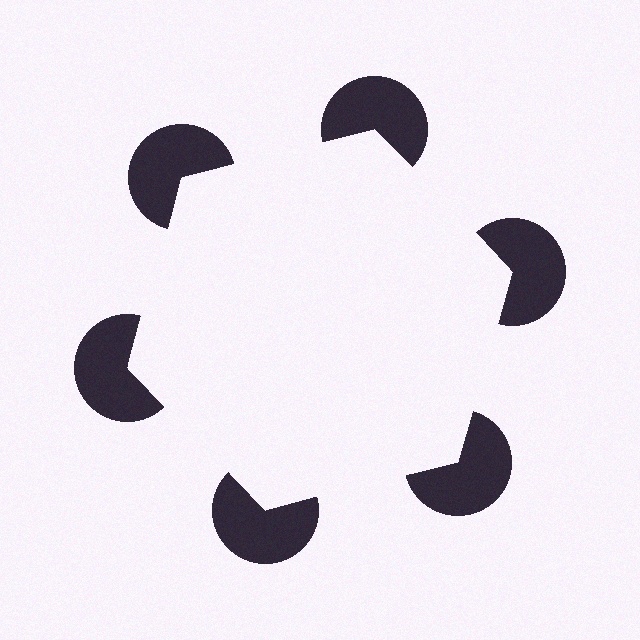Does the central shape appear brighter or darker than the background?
It typically appears slightly brighter than the background, even though no actual brightness change is drawn.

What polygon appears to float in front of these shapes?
An illusory hexagon — its edges are inferred from the aligned wedge cuts in the pac-man discs, not physically drawn.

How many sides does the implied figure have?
6 sides.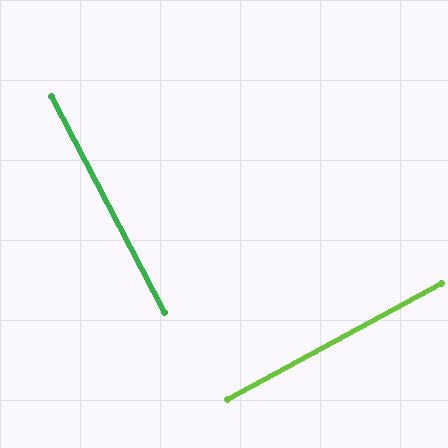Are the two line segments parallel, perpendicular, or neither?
Perpendicular — they meet at approximately 89°.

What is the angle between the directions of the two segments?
Approximately 89 degrees.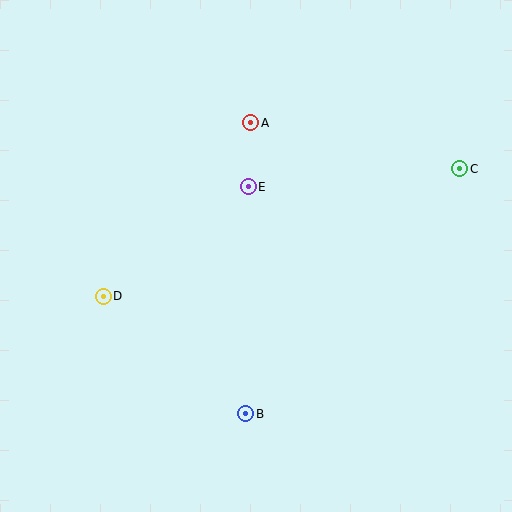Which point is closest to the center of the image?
Point E at (248, 187) is closest to the center.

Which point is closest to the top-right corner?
Point C is closest to the top-right corner.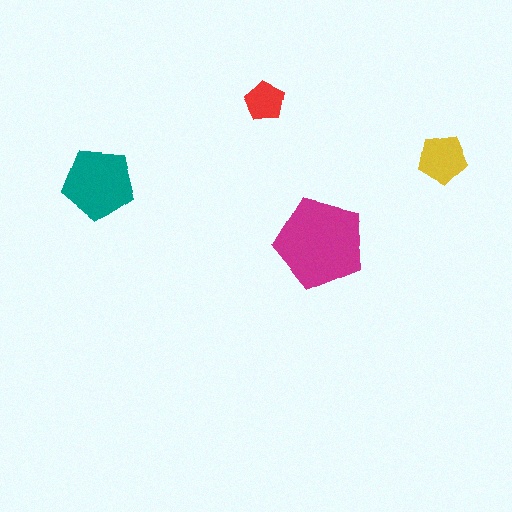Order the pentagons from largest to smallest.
the magenta one, the teal one, the yellow one, the red one.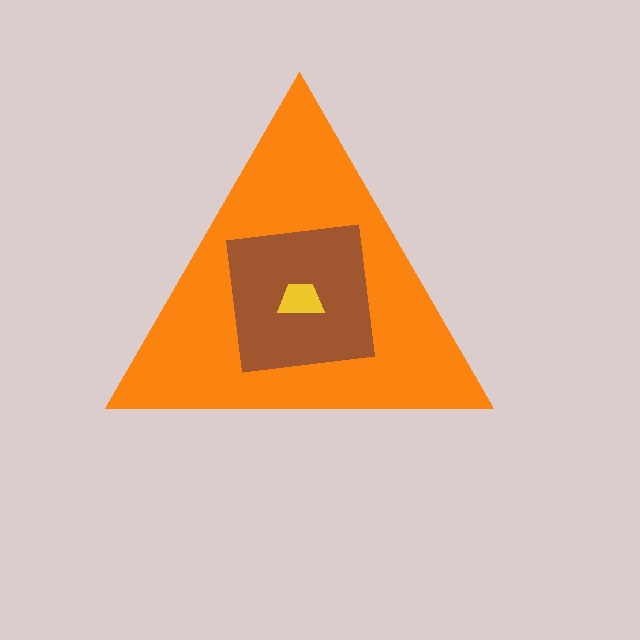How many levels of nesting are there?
3.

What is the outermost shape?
The orange triangle.